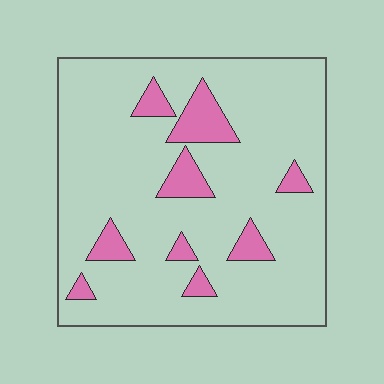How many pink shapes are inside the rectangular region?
9.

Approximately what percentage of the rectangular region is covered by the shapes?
Approximately 15%.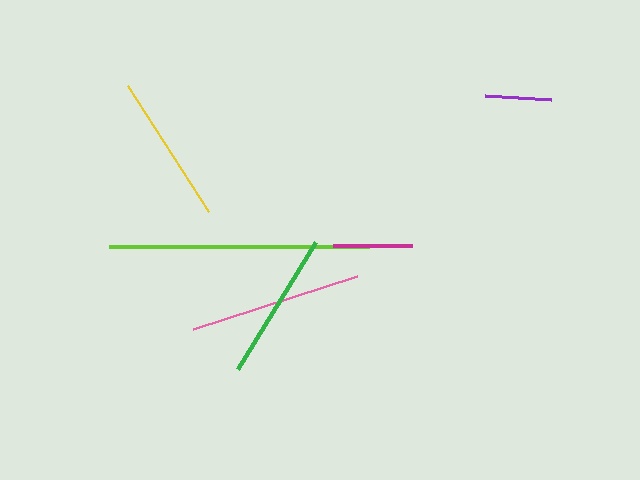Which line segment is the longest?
The lime line is the longest at approximately 260 pixels.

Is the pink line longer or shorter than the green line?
The pink line is longer than the green line.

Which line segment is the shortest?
The purple line is the shortest at approximately 66 pixels.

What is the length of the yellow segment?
The yellow segment is approximately 150 pixels long.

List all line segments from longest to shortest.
From longest to shortest: lime, pink, yellow, green, magenta, purple.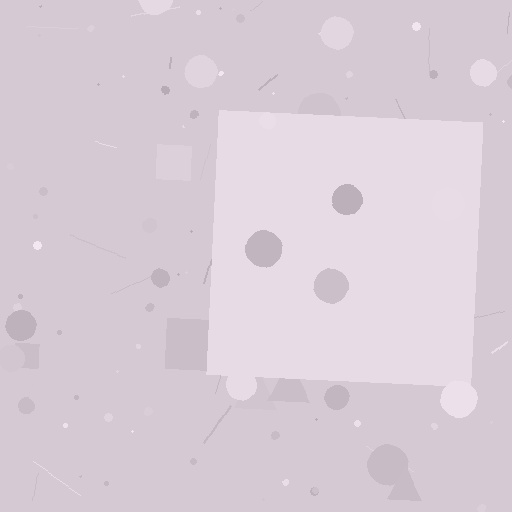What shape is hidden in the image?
A square is hidden in the image.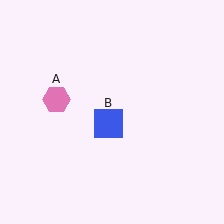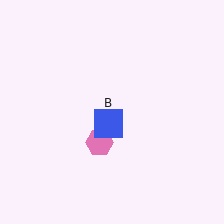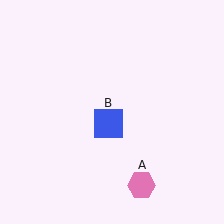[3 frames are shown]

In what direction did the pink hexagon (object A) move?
The pink hexagon (object A) moved down and to the right.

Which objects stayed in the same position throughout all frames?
Blue square (object B) remained stationary.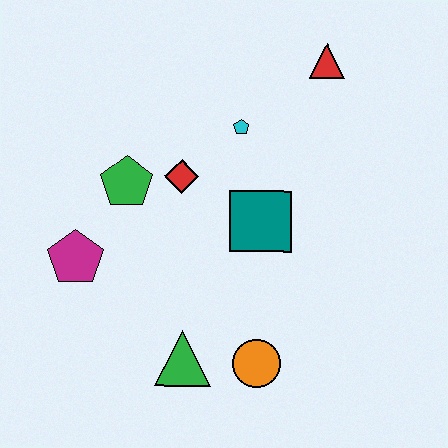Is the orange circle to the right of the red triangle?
No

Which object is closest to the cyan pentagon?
The red diamond is closest to the cyan pentagon.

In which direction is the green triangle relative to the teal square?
The green triangle is below the teal square.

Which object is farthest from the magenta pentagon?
The red triangle is farthest from the magenta pentagon.